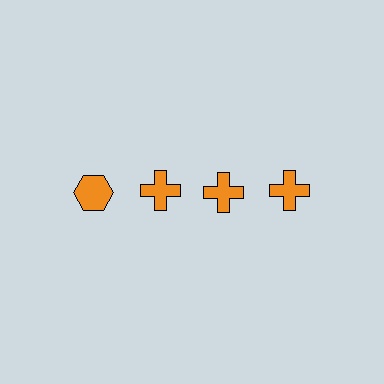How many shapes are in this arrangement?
There are 4 shapes arranged in a grid pattern.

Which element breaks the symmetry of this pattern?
The orange hexagon in the top row, leftmost column breaks the symmetry. All other shapes are orange crosses.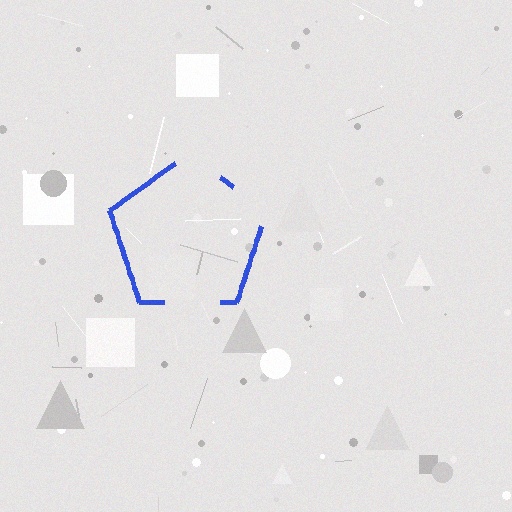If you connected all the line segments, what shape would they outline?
They would outline a pentagon.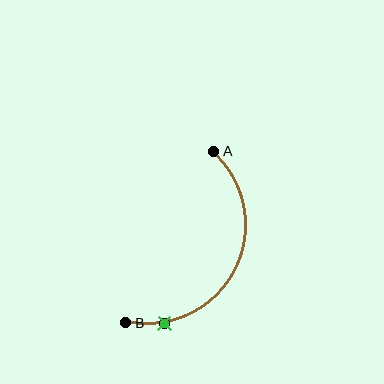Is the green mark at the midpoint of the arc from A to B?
No. The green mark lies on the arc but is closer to endpoint B. The arc midpoint would be at the point on the curve equidistant along the arc from both A and B.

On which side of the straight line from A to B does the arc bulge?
The arc bulges to the right of the straight line connecting A and B.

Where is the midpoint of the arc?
The arc midpoint is the point on the curve farthest from the straight line joining A and B. It sits to the right of that line.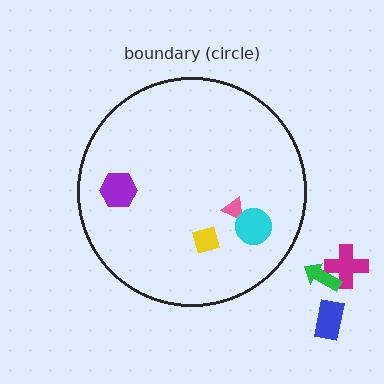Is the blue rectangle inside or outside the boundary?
Outside.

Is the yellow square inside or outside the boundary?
Inside.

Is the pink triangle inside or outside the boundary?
Inside.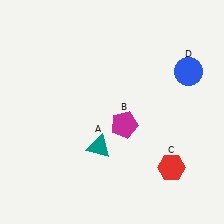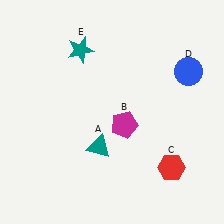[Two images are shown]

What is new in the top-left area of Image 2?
A teal star (E) was added in the top-left area of Image 2.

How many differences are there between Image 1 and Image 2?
There is 1 difference between the two images.